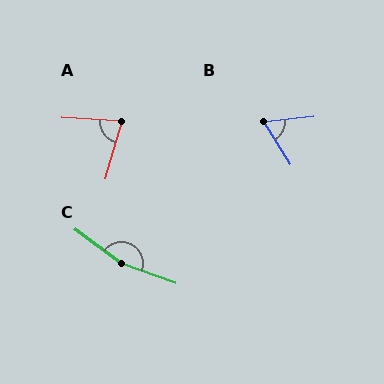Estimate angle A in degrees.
Approximately 77 degrees.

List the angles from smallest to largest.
B (64°), A (77°), C (163°).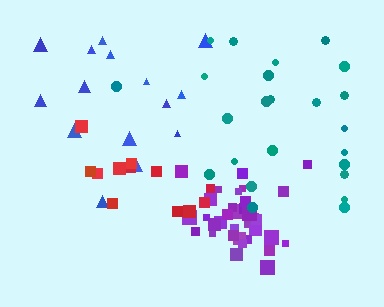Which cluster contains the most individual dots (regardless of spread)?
Purple (34).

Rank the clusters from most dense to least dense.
purple, red, blue, teal.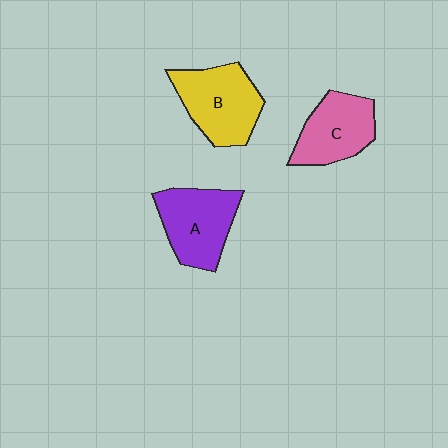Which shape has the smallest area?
Shape C (pink).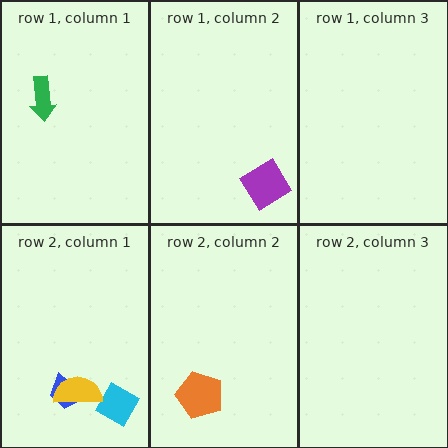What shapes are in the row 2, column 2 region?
The orange pentagon.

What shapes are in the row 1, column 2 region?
The purple diamond.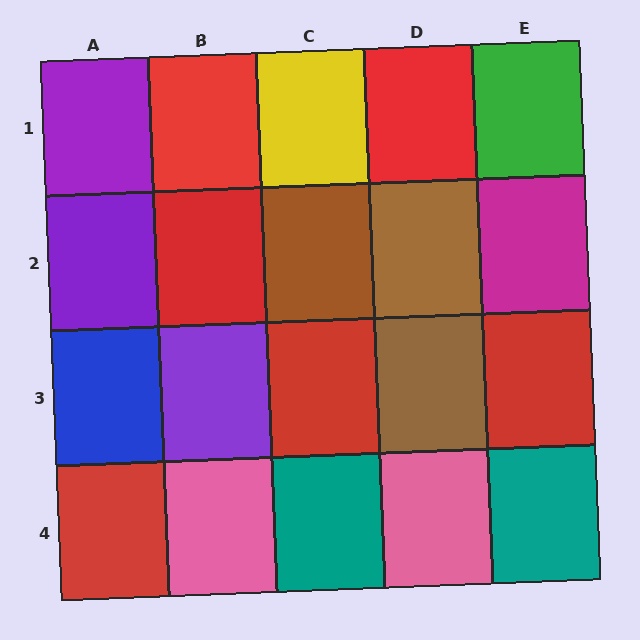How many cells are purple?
3 cells are purple.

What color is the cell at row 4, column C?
Teal.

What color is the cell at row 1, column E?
Green.